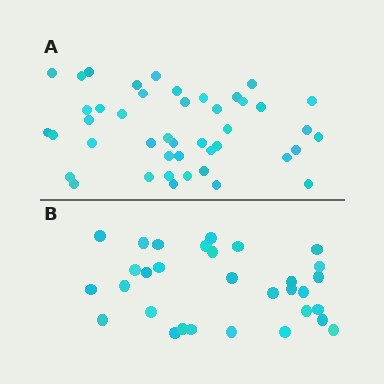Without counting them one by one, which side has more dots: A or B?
Region A (the top region) has more dots.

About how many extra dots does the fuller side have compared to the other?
Region A has approximately 15 more dots than region B.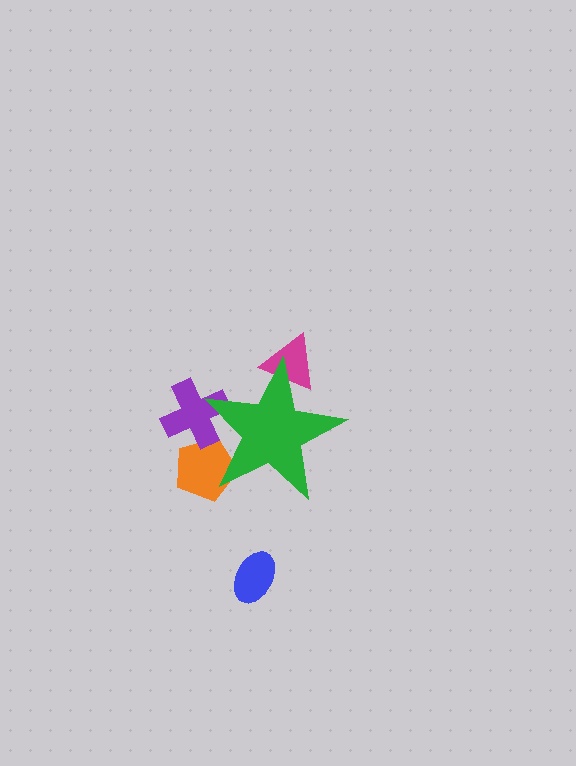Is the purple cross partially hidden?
Yes, the purple cross is partially hidden behind the green star.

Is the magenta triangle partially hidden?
Yes, the magenta triangle is partially hidden behind the green star.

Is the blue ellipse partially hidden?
No, the blue ellipse is fully visible.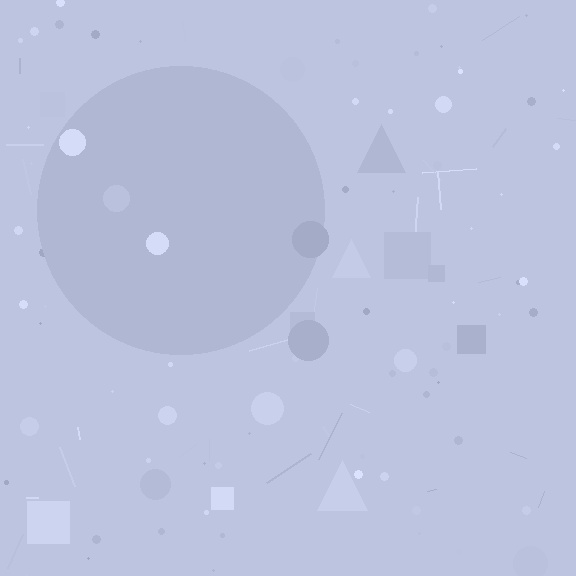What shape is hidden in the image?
A circle is hidden in the image.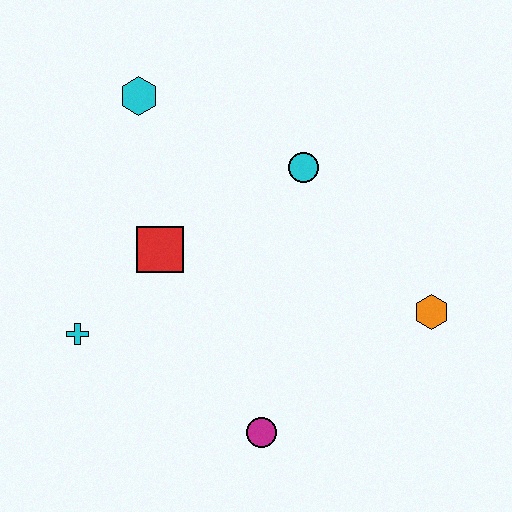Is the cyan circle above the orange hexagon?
Yes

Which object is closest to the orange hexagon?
The cyan circle is closest to the orange hexagon.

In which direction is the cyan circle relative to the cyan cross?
The cyan circle is to the right of the cyan cross.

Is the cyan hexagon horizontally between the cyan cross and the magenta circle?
Yes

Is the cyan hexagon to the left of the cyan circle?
Yes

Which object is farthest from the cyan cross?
The orange hexagon is farthest from the cyan cross.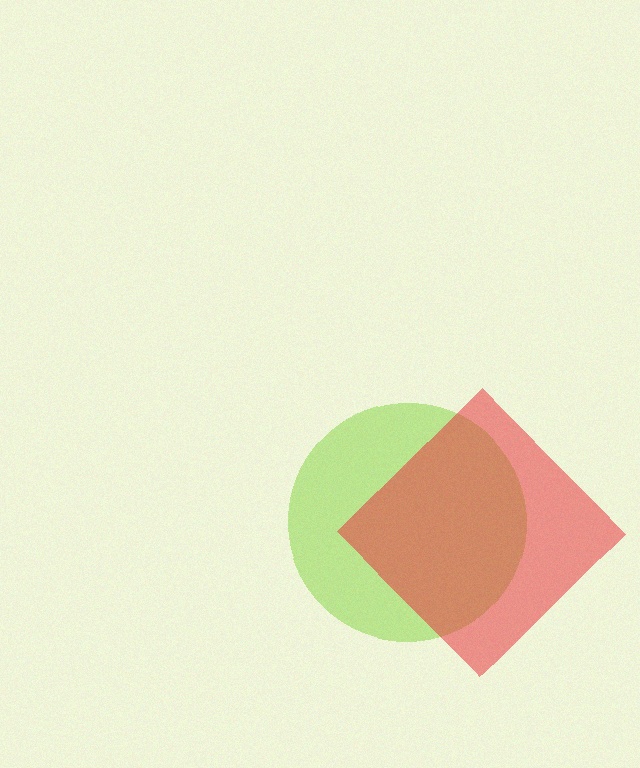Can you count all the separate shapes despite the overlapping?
Yes, there are 2 separate shapes.